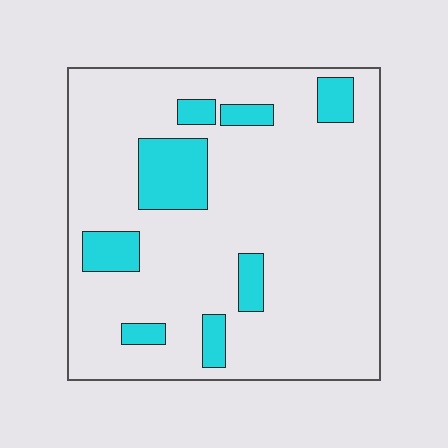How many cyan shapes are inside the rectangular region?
8.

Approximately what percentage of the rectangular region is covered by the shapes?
Approximately 15%.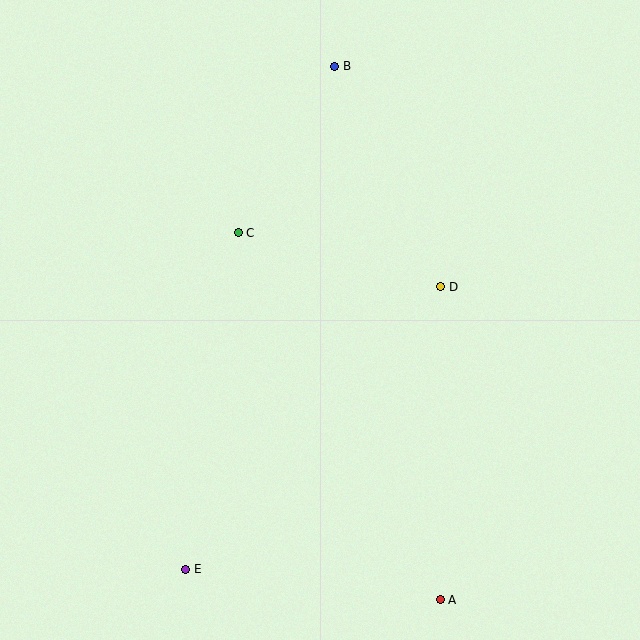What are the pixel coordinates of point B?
Point B is at (335, 67).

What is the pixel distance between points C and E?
The distance between C and E is 341 pixels.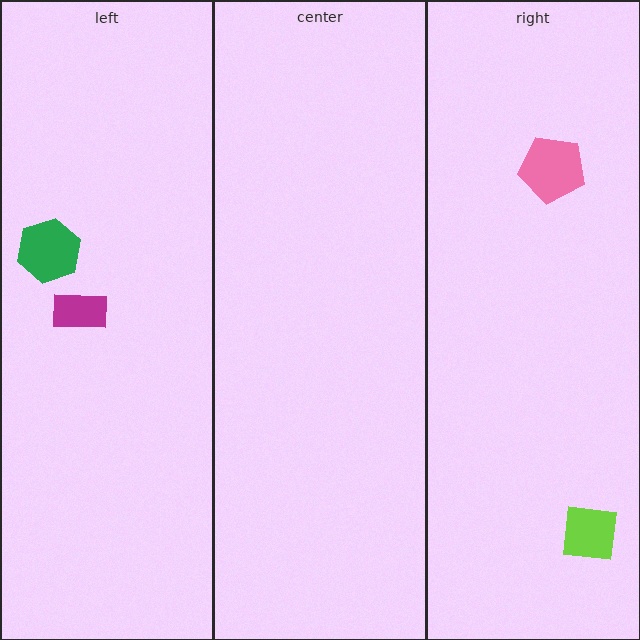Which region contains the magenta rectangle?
The left region.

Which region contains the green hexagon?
The left region.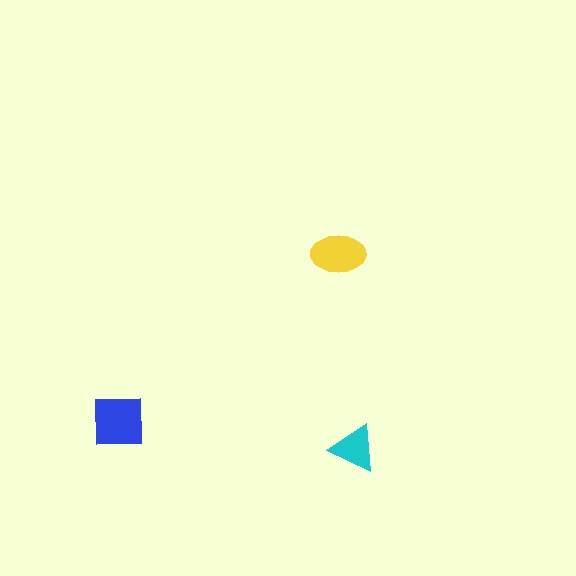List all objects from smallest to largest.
The cyan triangle, the yellow ellipse, the blue square.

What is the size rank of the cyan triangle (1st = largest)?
3rd.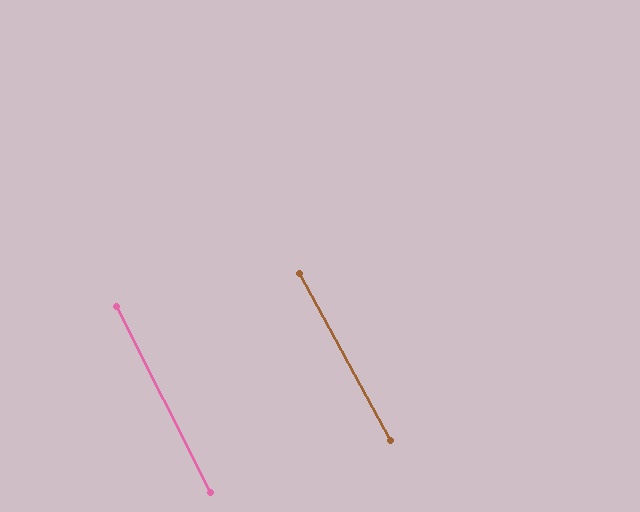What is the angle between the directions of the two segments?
Approximately 2 degrees.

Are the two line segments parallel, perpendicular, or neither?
Parallel — their directions differ by only 1.6°.